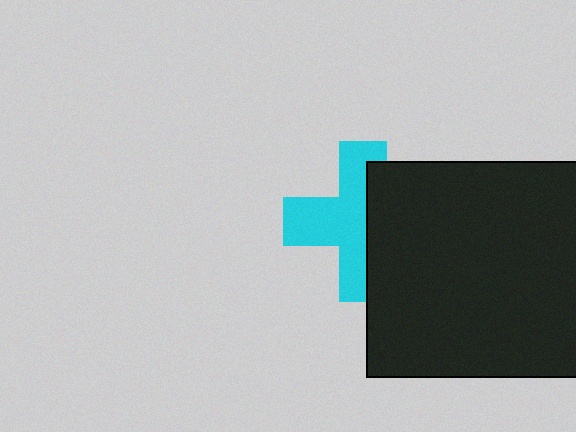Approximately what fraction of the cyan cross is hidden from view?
Roughly 44% of the cyan cross is hidden behind the black square.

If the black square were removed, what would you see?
You would see the complete cyan cross.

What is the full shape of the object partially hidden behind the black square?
The partially hidden object is a cyan cross.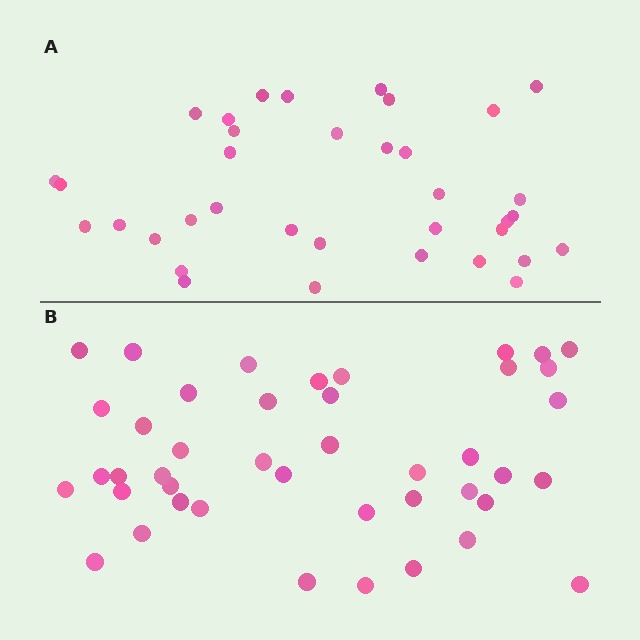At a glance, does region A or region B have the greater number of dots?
Region B (the bottom region) has more dots.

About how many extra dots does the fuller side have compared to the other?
Region B has roughly 8 or so more dots than region A.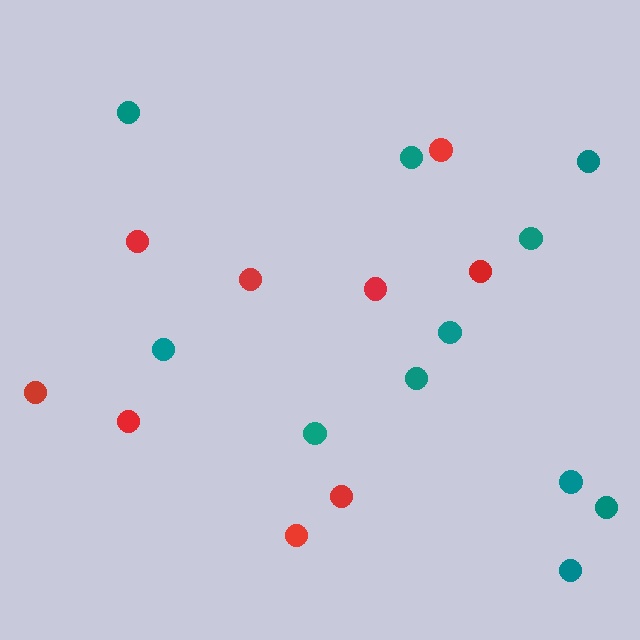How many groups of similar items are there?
There are 2 groups: one group of red circles (9) and one group of teal circles (11).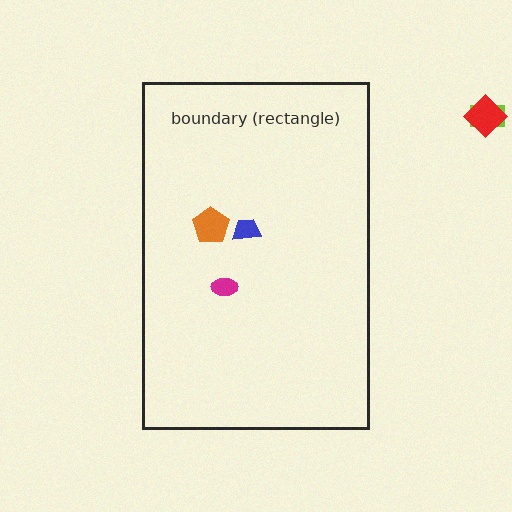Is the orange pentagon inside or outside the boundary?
Inside.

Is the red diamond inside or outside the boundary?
Outside.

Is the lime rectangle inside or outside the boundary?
Outside.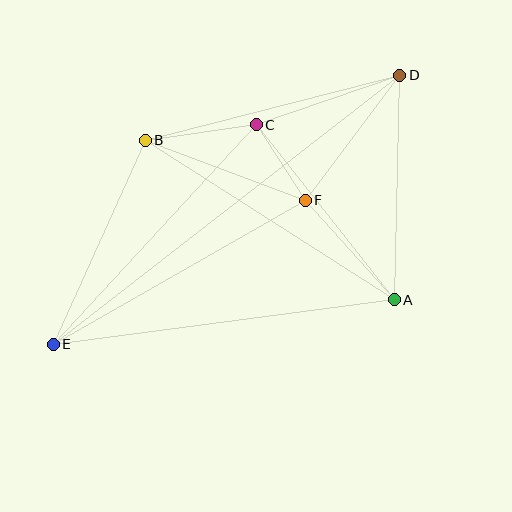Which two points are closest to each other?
Points C and F are closest to each other.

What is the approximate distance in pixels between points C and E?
The distance between C and E is approximately 299 pixels.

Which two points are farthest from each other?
Points D and E are farthest from each other.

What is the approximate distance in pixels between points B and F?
The distance between B and F is approximately 171 pixels.